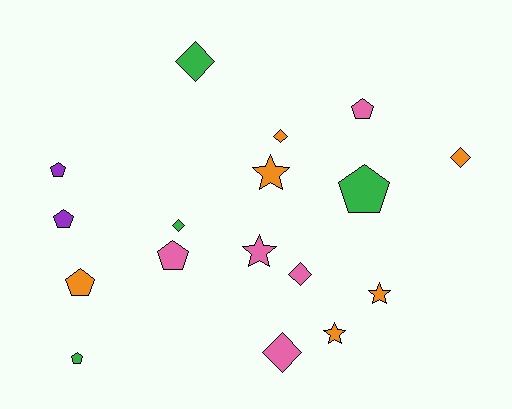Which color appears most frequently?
Orange, with 6 objects.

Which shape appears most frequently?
Pentagon, with 7 objects.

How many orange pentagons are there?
There is 1 orange pentagon.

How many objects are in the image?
There are 17 objects.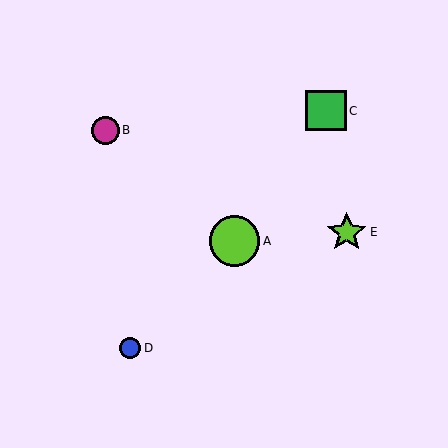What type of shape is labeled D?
Shape D is a blue circle.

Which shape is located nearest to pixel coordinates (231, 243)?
The lime circle (labeled A) at (235, 241) is nearest to that location.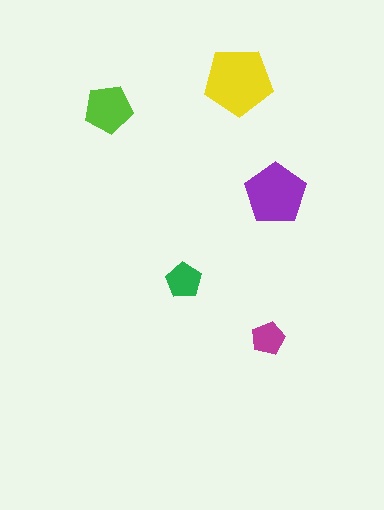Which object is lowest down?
The magenta pentagon is bottommost.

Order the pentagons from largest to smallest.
the yellow one, the purple one, the lime one, the green one, the magenta one.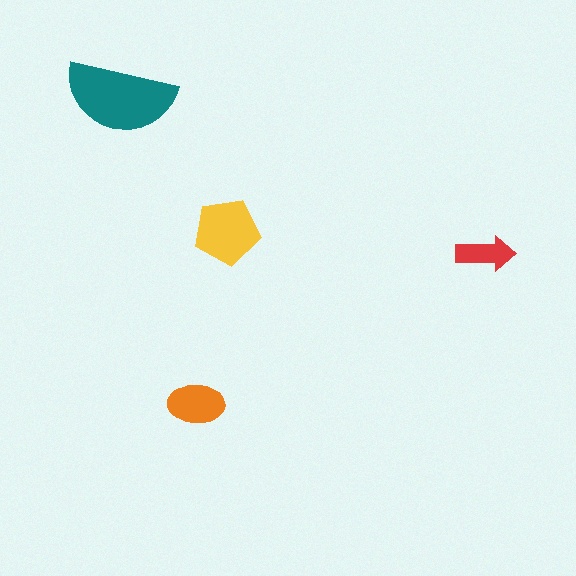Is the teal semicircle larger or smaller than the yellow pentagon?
Larger.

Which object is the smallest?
The red arrow.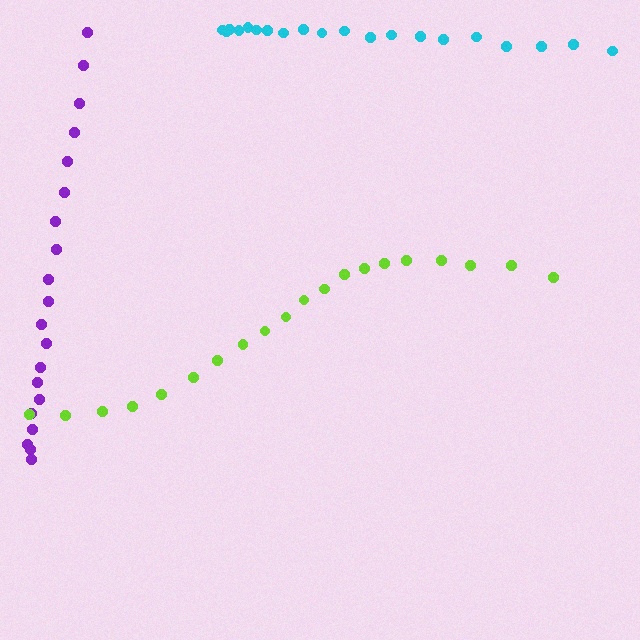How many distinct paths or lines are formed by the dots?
There are 3 distinct paths.